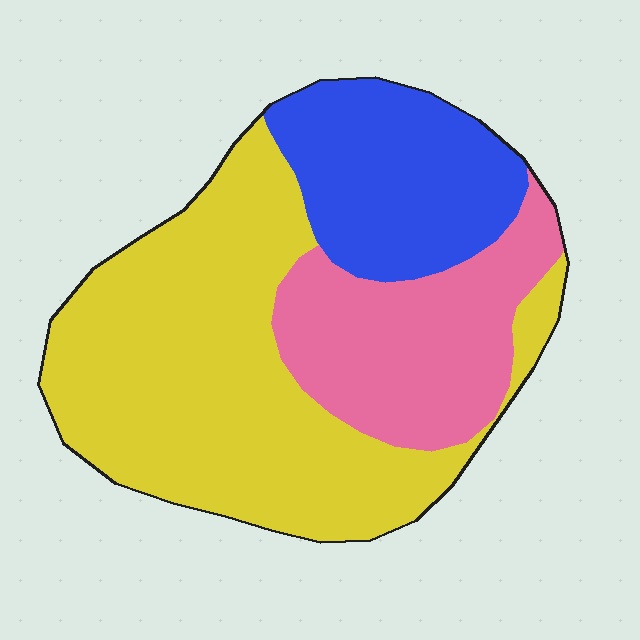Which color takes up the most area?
Yellow, at roughly 55%.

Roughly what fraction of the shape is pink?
Pink covers about 25% of the shape.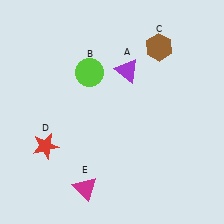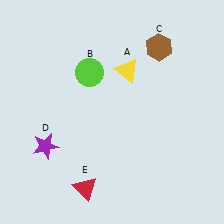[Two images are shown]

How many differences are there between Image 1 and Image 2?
There are 3 differences between the two images.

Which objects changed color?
A changed from purple to yellow. D changed from red to purple. E changed from magenta to red.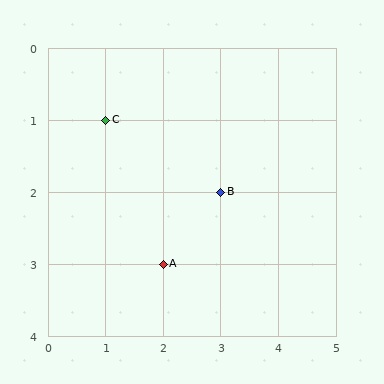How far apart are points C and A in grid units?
Points C and A are 1 column and 2 rows apart (about 2.2 grid units diagonally).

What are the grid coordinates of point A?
Point A is at grid coordinates (2, 3).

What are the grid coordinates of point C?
Point C is at grid coordinates (1, 1).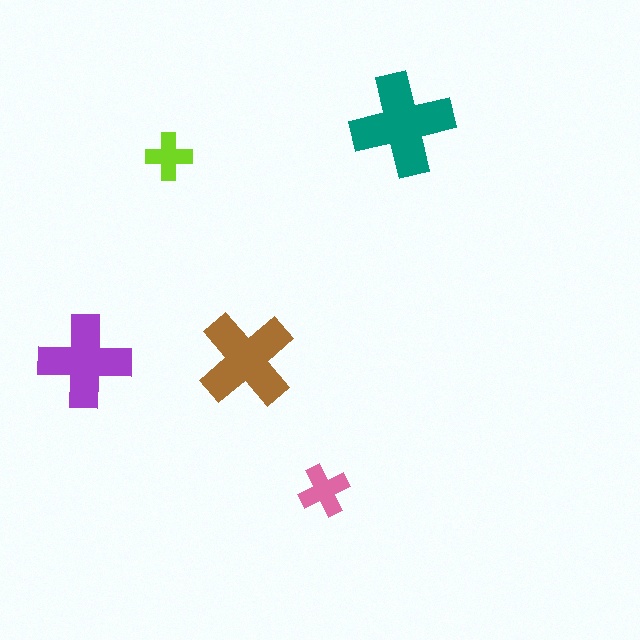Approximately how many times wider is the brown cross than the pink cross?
About 2 times wider.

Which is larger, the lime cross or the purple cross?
The purple one.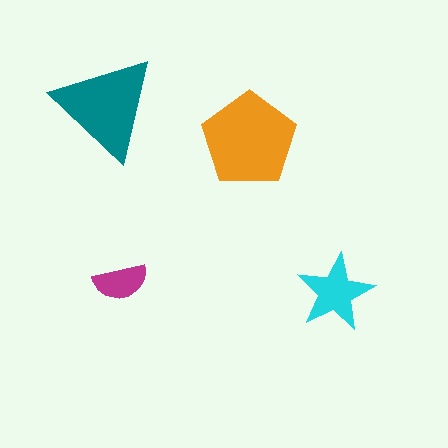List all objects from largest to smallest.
The orange pentagon, the teal triangle, the cyan star, the magenta semicircle.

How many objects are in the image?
There are 4 objects in the image.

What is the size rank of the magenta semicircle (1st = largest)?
4th.